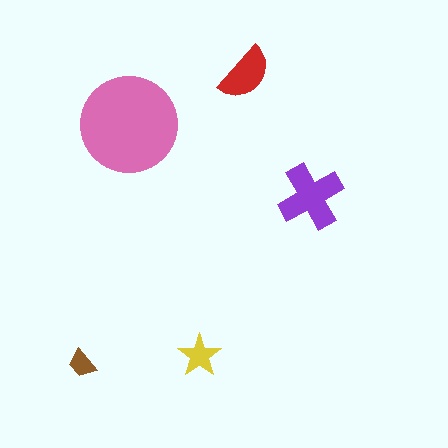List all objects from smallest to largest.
The brown trapezoid, the yellow star, the red semicircle, the purple cross, the pink circle.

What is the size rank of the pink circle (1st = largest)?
1st.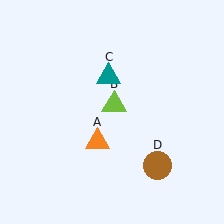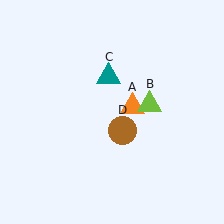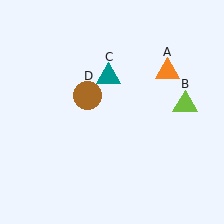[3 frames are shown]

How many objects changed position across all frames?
3 objects changed position: orange triangle (object A), lime triangle (object B), brown circle (object D).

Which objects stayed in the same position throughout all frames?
Teal triangle (object C) remained stationary.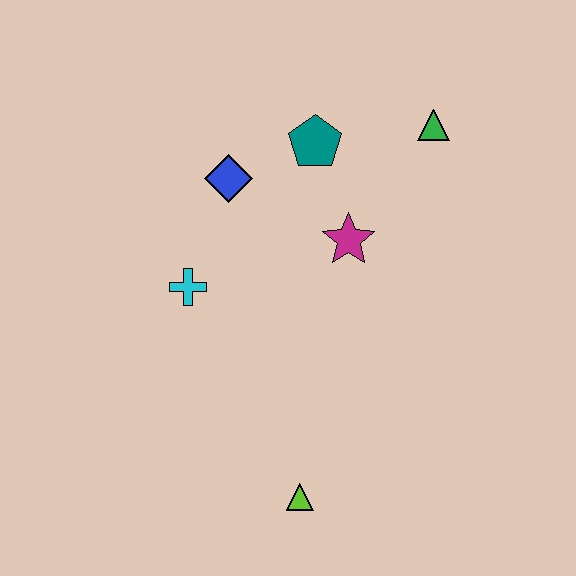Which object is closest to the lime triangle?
The cyan cross is closest to the lime triangle.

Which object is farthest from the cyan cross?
The green triangle is farthest from the cyan cross.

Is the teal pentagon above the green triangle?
No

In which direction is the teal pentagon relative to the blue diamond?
The teal pentagon is to the right of the blue diamond.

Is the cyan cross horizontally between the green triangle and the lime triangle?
No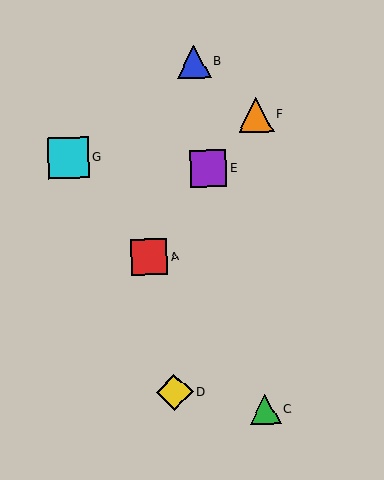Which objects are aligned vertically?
Objects C, F are aligned vertically.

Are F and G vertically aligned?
No, F is at x≈256 and G is at x≈69.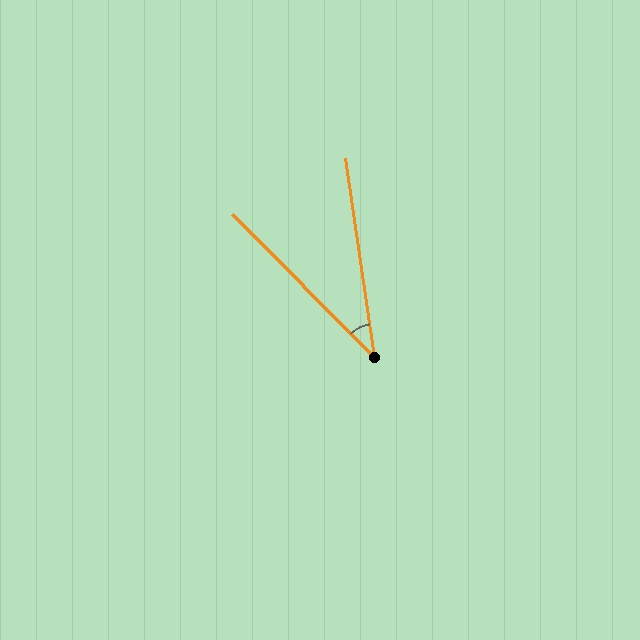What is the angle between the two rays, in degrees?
Approximately 37 degrees.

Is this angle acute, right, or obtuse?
It is acute.